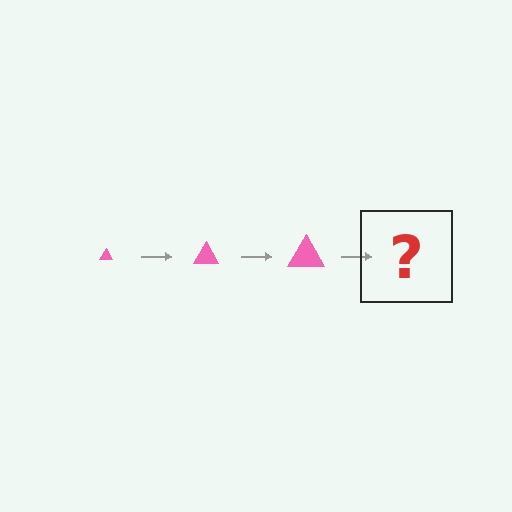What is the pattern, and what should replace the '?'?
The pattern is that the triangle gets progressively larger each step. The '?' should be a pink triangle, larger than the previous one.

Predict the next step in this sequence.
The next step is a pink triangle, larger than the previous one.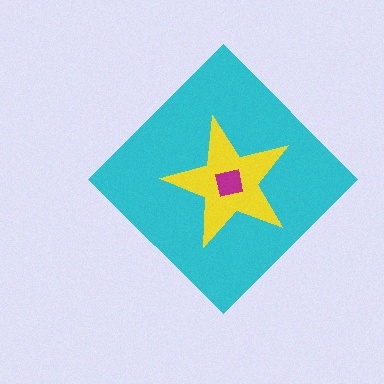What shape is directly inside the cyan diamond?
The yellow star.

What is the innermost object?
The magenta square.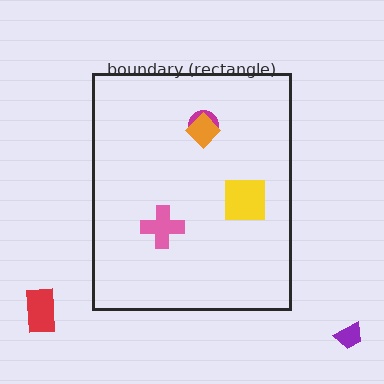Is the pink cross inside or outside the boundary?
Inside.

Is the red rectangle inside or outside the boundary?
Outside.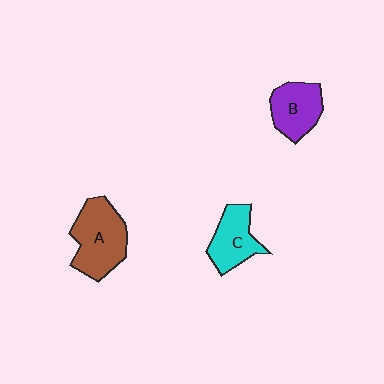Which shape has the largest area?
Shape A (brown).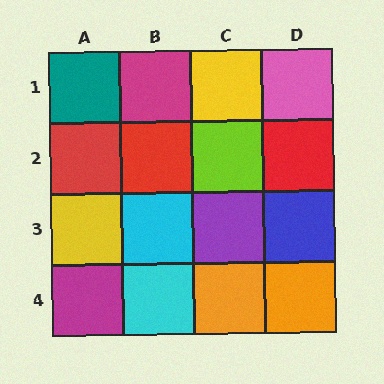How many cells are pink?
1 cell is pink.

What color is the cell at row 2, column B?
Red.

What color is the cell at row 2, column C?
Lime.